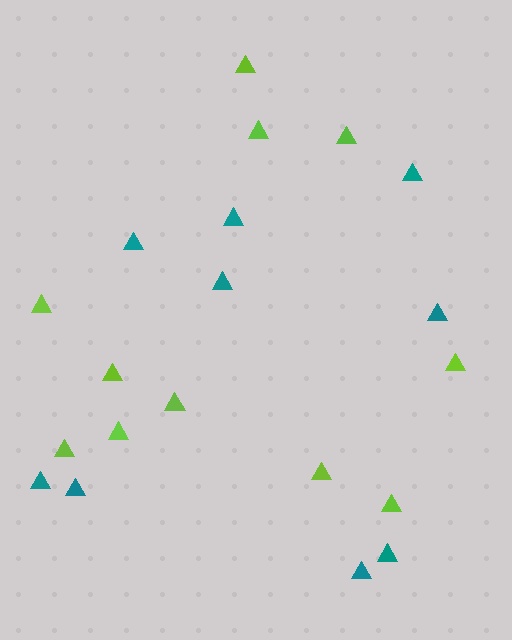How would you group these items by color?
There are 2 groups: one group of teal triangles (9) and one group of lime triangles (11).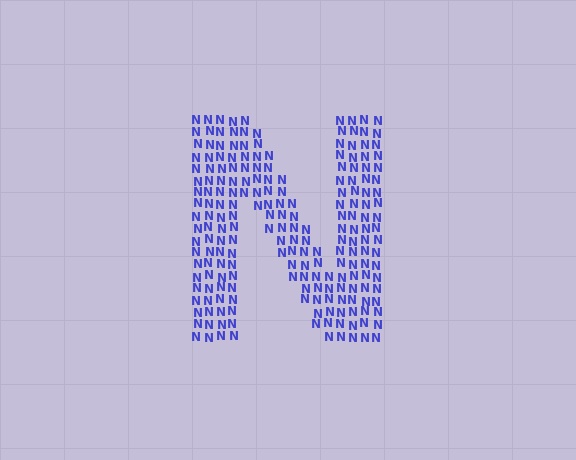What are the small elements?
The small elements are letter N's.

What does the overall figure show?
The overall figure shows the letter N.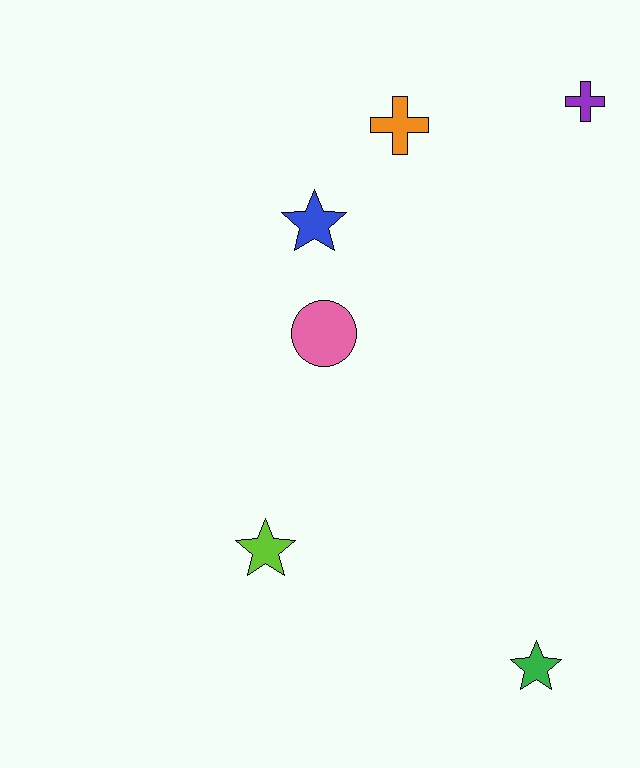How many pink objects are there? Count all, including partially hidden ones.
There is 1 pink object.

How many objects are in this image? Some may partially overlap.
There are 6 objects.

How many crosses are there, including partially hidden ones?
There are 2 crosses.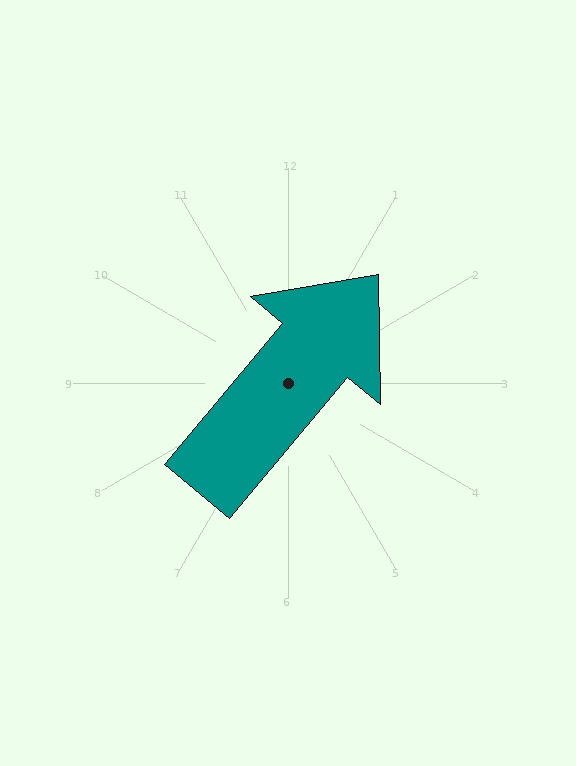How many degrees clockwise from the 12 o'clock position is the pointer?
Approximately 40 degrees.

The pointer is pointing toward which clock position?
Roughly 1 o'clock.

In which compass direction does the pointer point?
Northeast.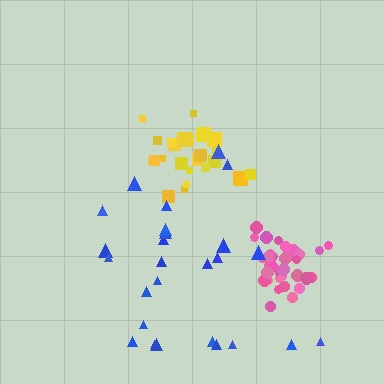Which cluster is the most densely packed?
Pink.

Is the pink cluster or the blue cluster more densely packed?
Pink.